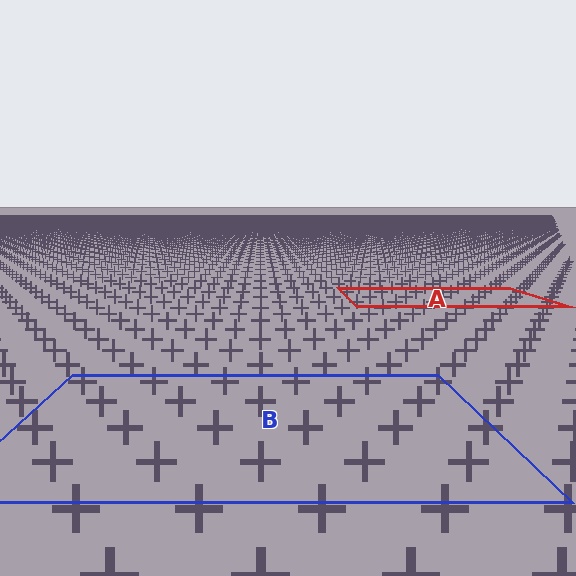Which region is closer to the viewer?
Region B is closer. The texture elements there are larger and more spread out.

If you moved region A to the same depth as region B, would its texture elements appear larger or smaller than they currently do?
They would appear larger. At a closer depth, the same texture elements are projected at a bigger on-screen size.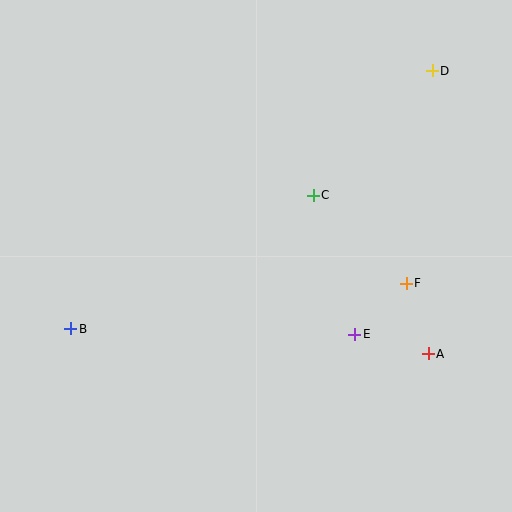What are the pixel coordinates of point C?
Point C is at (313, 195).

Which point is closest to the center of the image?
Point C at (313, 195) is closest to the center.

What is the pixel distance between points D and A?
The distance between D and A is 283 pixels.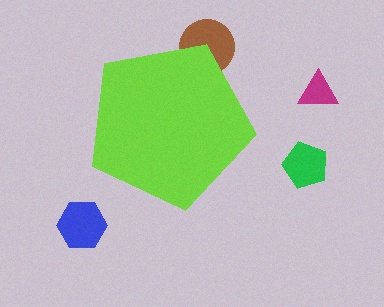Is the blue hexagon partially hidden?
No, the blue hexagon is fully visible.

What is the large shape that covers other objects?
A lime pentagon.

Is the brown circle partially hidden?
Yes, the brown circle is partially hidden behind the lime pentagon.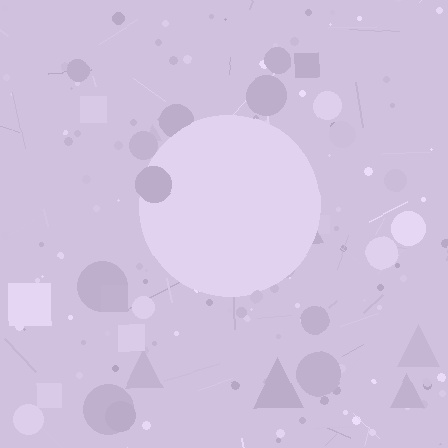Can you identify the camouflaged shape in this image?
The camouflaged shape is a circle.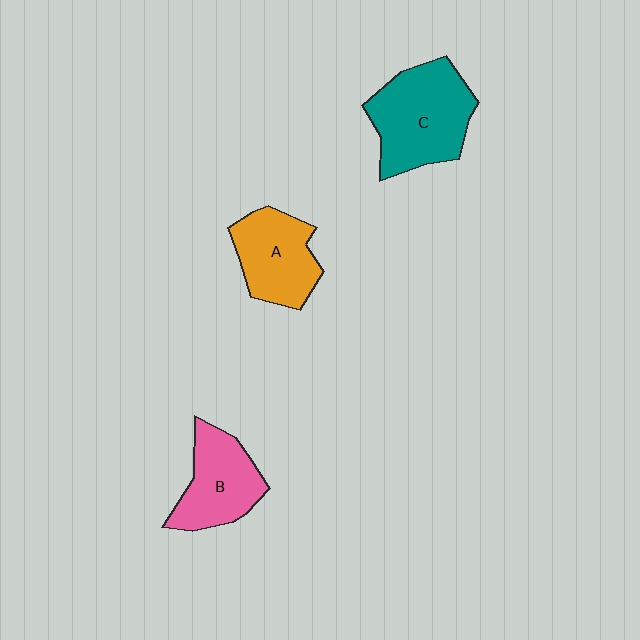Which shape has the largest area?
Shape C (teal).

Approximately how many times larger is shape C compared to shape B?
Approximately 1.4 times.